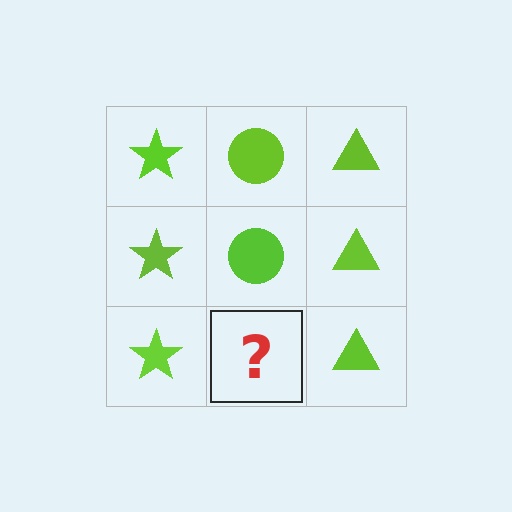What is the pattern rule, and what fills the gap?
The rule is that each column has a consistent shape. The gap should be filled with a lime circle.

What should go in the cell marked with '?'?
The missing cell should contain a lime circle.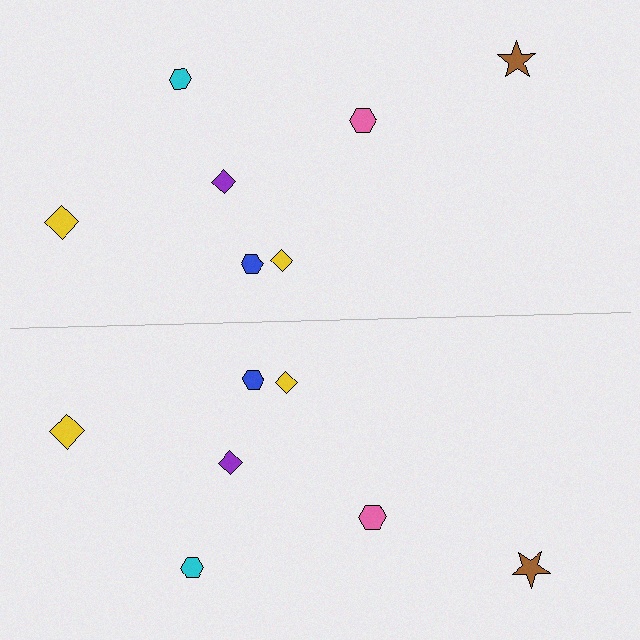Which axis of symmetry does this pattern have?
The pattern has a horizontal axis of symmetry running through the center of the image.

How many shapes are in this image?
There are 14 shapes in this image.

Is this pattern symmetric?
Yes, this pattern has bilateral (reflection) symmetry.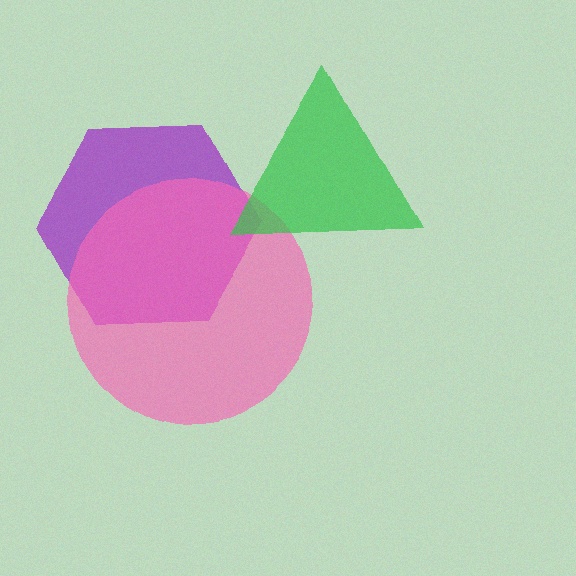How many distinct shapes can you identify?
There are 3 distinct shapes: a purple hexagon, a pink circle, a green triangle.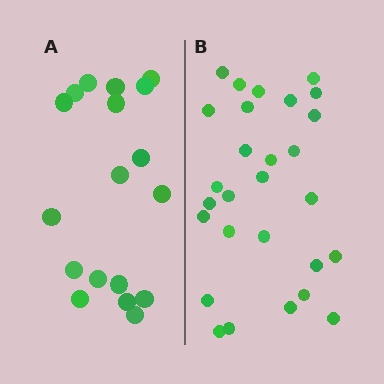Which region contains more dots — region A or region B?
Region B (the right region) has more dots.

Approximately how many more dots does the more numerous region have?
Region B has roughly 10 or so more dots than region A.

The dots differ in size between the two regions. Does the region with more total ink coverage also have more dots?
No. Region A has more total ink coverage because its dots are larger, but region B actually contains more individual dots. Total area can be misleading — the number of items is what matters here.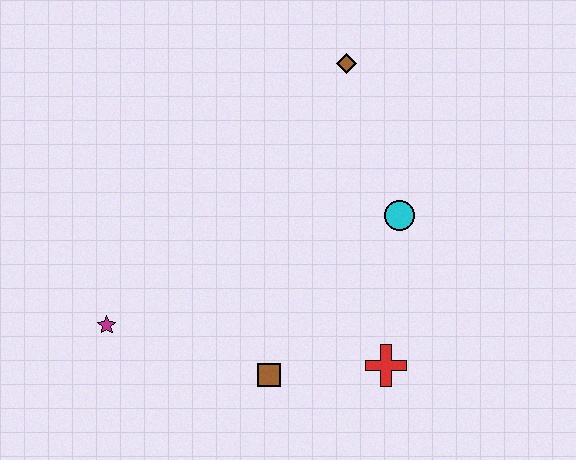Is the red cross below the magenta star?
Yes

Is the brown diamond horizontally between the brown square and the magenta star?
No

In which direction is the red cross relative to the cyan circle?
The red cross is below the cyan circle.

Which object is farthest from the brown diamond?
The magenta star is farthest from the brown diamond.